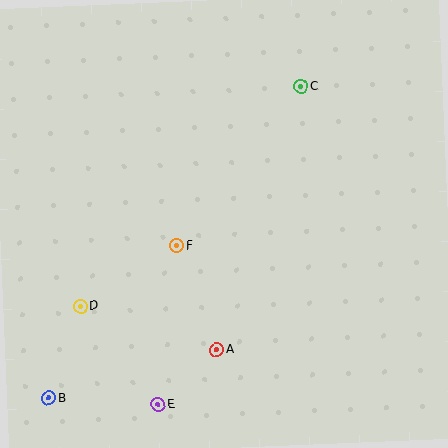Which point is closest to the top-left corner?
Point F is closest to the top-left corner.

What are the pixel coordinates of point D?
Point D is at (80, 306).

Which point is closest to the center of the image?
Point F at (177, 246) is closest to the center.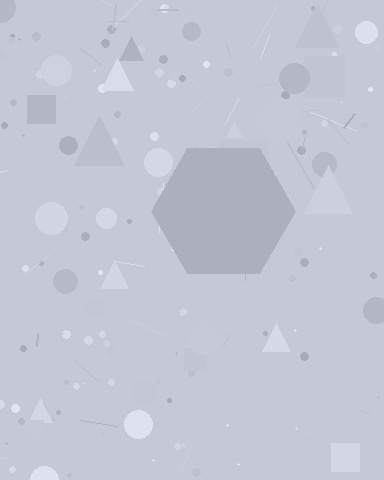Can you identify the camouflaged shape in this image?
The camouflaged shape is a hexagon.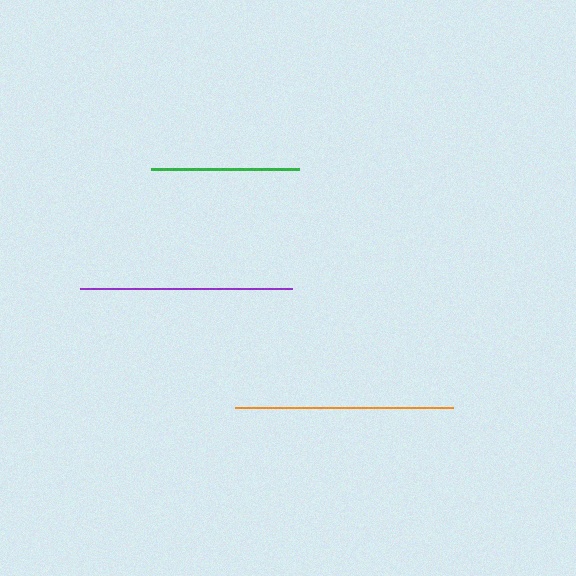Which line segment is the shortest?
The green line is the shortest at approximately 148 pixels.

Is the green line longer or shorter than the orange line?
The orange line is longer than the green line.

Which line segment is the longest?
The orange line is the longest at approximately 218 pixels.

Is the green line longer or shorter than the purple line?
The purple line is longer than the green line.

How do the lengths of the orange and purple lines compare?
The orange and purple lines are approximately the same length.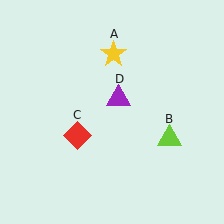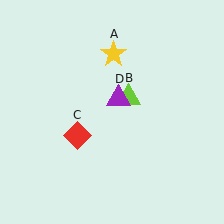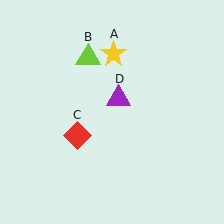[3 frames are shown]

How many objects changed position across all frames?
1 object changed position: lime triangle (object B).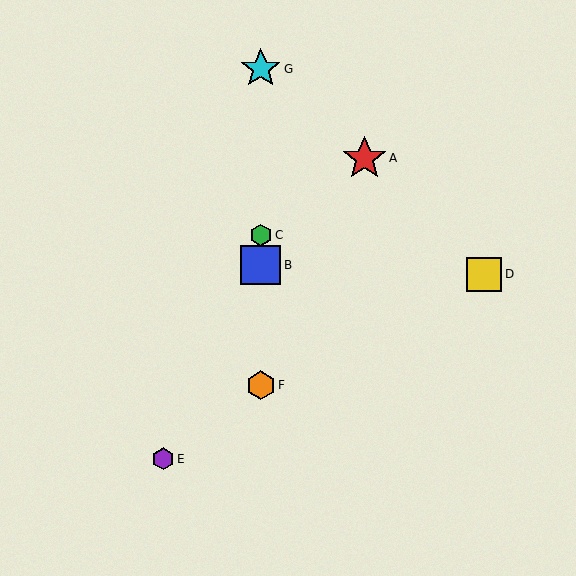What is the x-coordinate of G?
Object G is at x≈261.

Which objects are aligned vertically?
Objects B, C, F, G are aligned vertically.